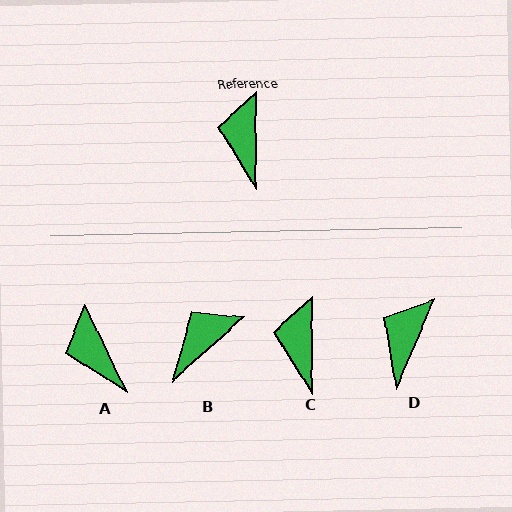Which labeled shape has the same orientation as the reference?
C.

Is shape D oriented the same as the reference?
No, it is off by about 23 degrees.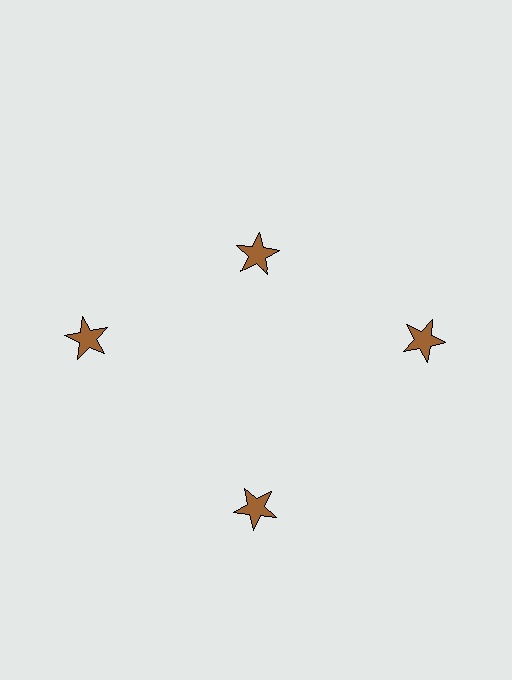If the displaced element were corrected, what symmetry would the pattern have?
It would have 4-fold rotational symmetry — the pattern would map onto itself every 90 degrees.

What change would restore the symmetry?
The symmetry would be restored by moving it outward, back onto the ring so that all 4 stars sit at equal angles and equal distance from the center.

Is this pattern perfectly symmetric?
No. The 4 brown stars are arranged in a ring, but one element near the 12 o'clock position is pulled inward toward the center, breaking the 4-fold rotational symmetry.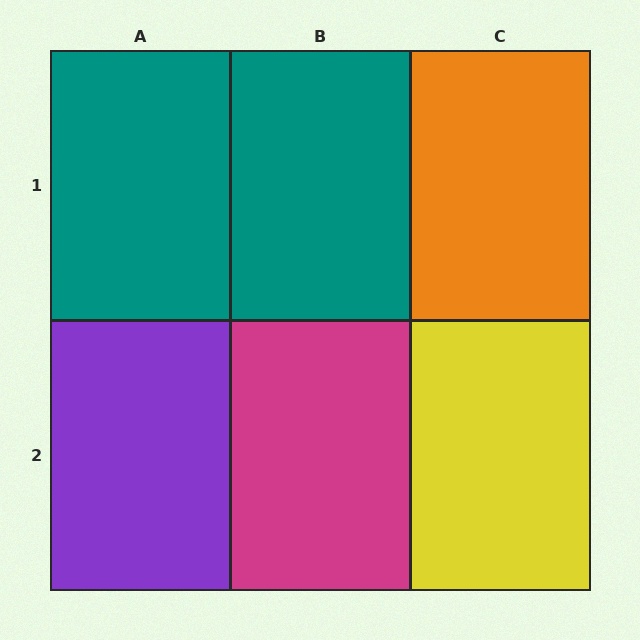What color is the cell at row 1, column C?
Orange.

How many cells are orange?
1 cell is orange.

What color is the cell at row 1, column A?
Teal.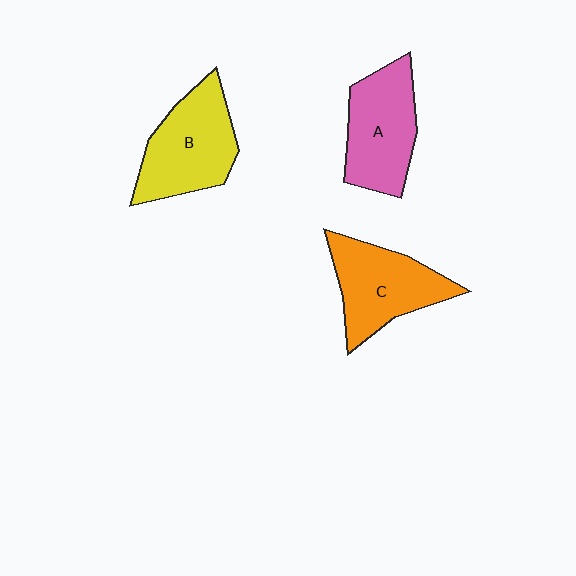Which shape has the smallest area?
Shape A (pink).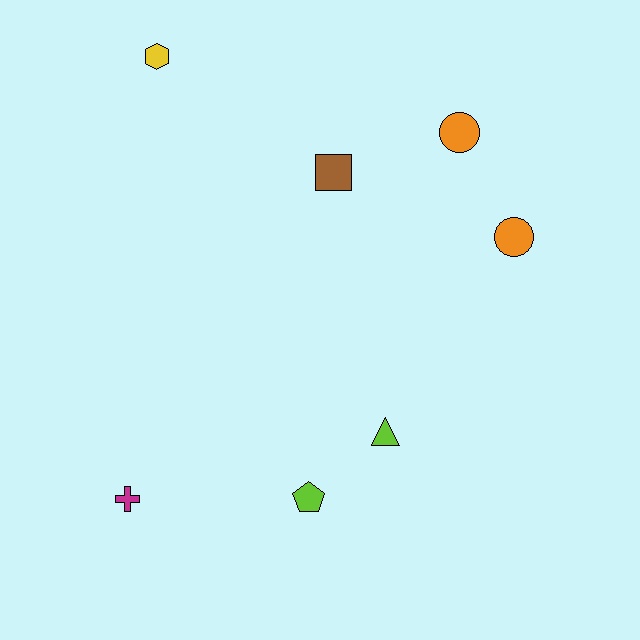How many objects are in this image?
There are 7 objects.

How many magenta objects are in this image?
There is 1 magenta object.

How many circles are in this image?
There are 2 circles.